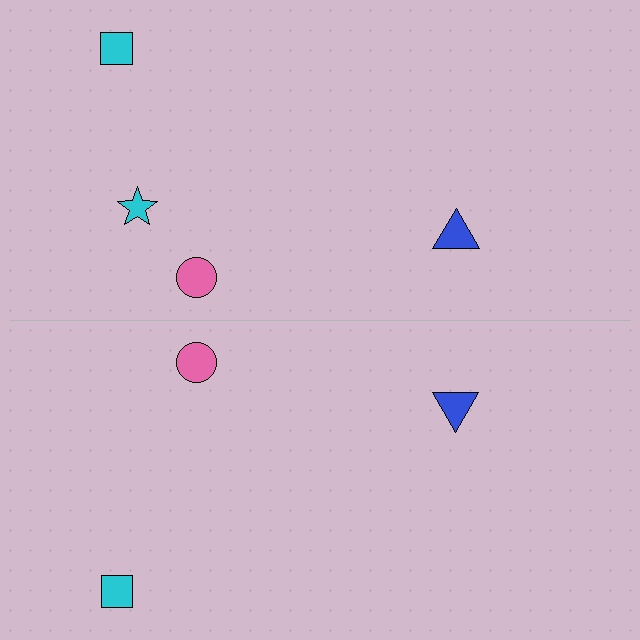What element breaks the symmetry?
A cyan star is missing from the bottom side.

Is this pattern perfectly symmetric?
No, the pattern is not perfectly symmetric. A cyan star is missing from the bottom side.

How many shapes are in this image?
There are 7 shapes in this image.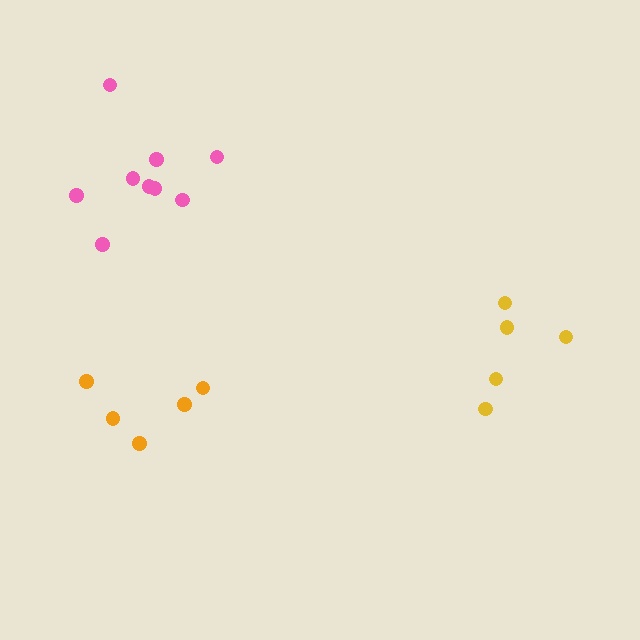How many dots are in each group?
Group 1: 5 dots, Group 2: 9 dots, Group 3: 5 dots (19 total).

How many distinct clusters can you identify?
There are 3 distinct clusters.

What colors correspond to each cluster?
The clusters are colored: orange, pink, yellow.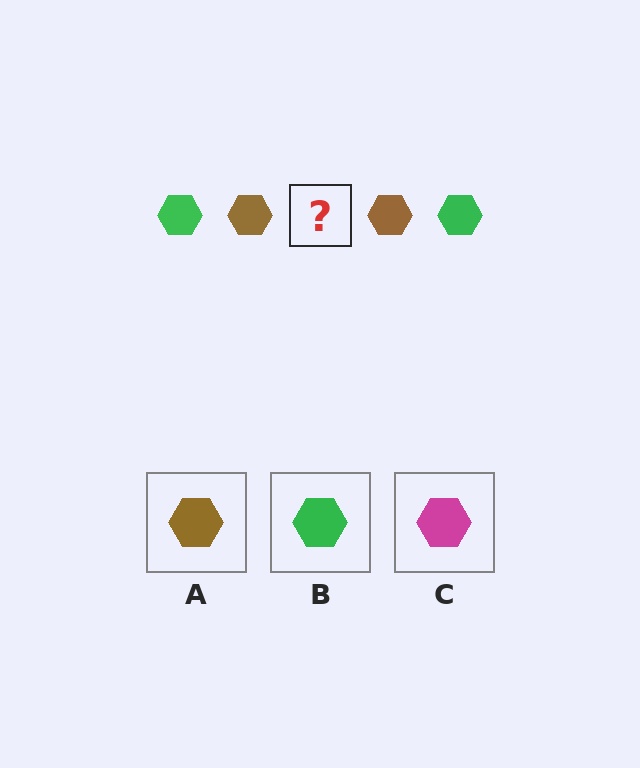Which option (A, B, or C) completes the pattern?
B.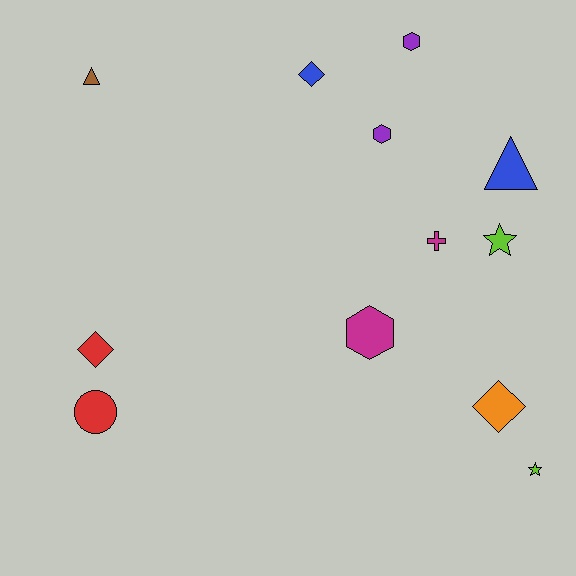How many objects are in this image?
There are 12 objects.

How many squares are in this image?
There are no squares.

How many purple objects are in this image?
There are 2 purple objects.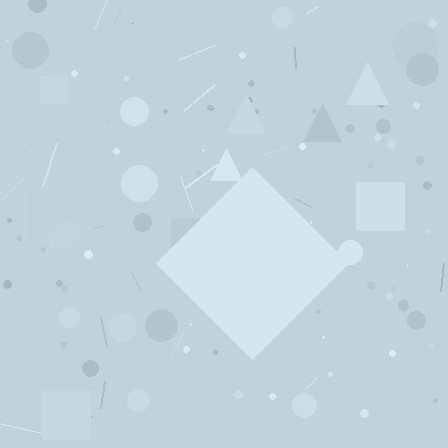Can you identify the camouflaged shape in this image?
The camouflaged shape is a diamond.